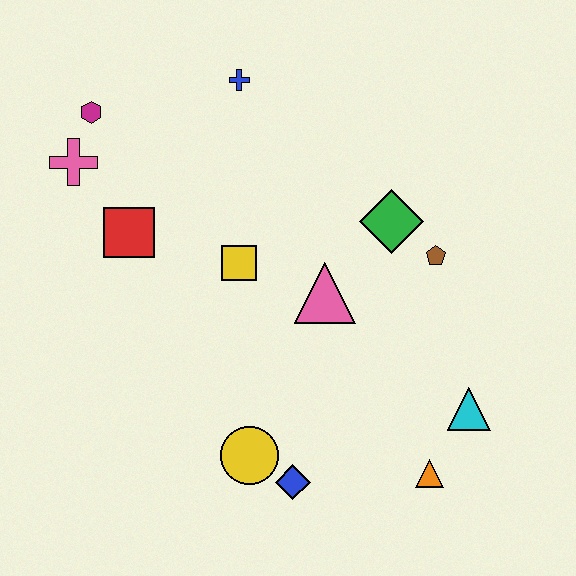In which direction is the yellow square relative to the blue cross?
The yellow square is below the blue cross.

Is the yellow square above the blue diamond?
Yes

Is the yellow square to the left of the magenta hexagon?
No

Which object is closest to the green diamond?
The brown pentagon is closest to the green diamond.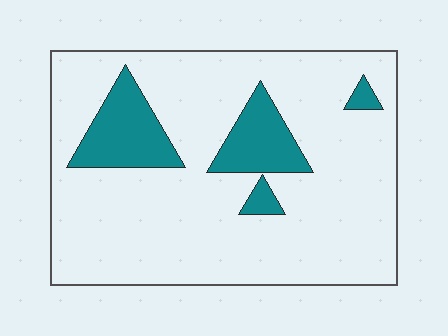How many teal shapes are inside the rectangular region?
4.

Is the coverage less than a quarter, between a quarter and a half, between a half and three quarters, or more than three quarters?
Less than a quarter.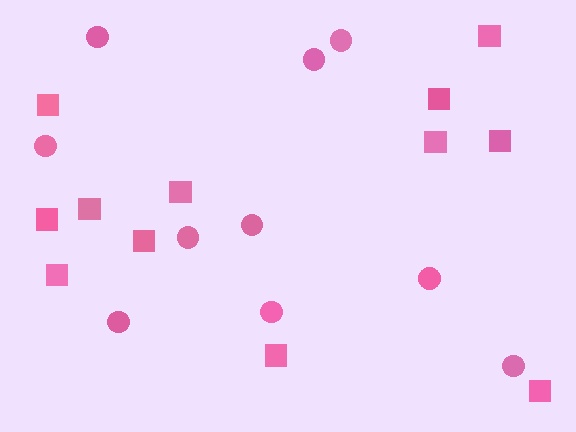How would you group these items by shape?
There are 2 groups: one group of squares (12) and one group of circles (10).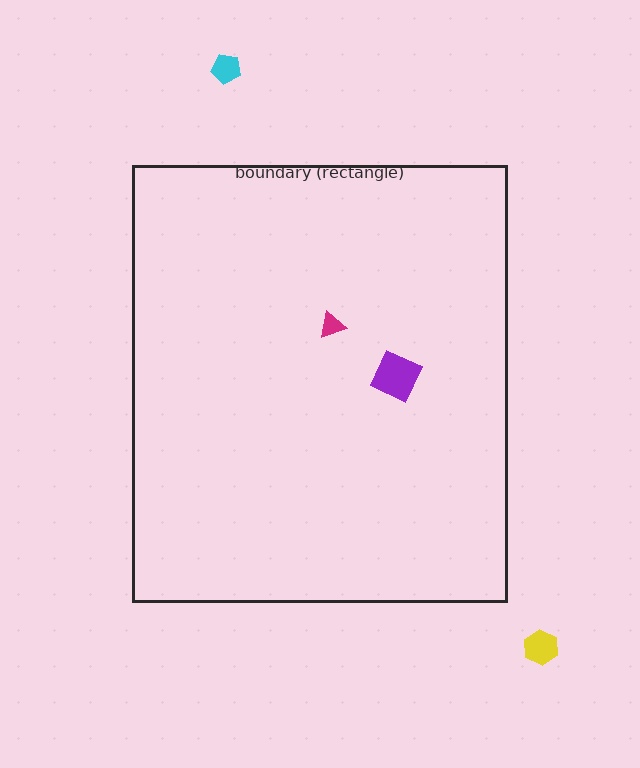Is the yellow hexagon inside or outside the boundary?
Outside.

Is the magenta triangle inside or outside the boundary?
Inside.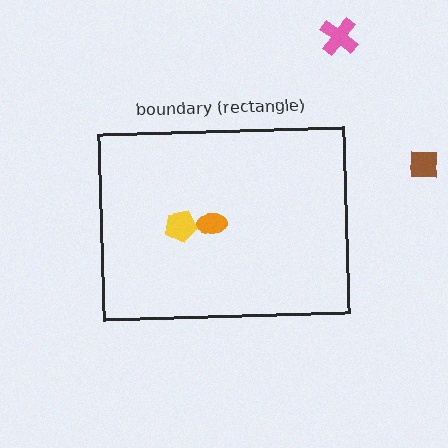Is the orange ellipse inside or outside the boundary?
Inside.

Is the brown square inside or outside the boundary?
Outside.